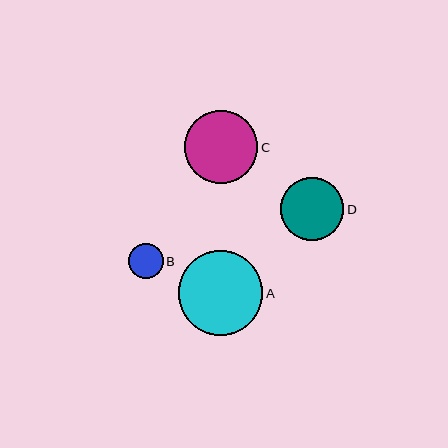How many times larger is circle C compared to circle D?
Circle C is approximately 1.2 times the size of circle D.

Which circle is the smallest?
Circle B is the smallest with a size of approximately 35 pixels.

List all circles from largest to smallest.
From largest to smallest: A, C, D, B.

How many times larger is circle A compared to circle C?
Circle A is approximately 1.2 times the size of circle C.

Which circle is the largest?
Circle A is the largest with a size of approximately 85 pixels.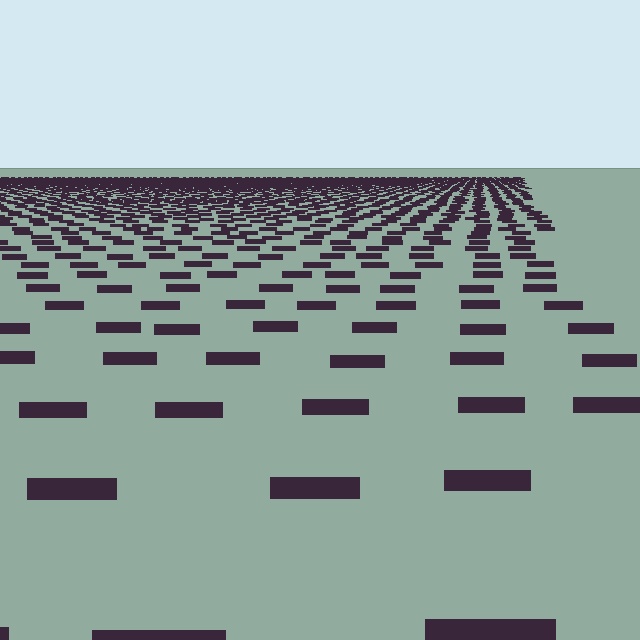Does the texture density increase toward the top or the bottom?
Density increases toward the top.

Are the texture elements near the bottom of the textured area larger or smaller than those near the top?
Larger. Near the bottom, elements are closer to the viewer and appear at a bigger on-screen size.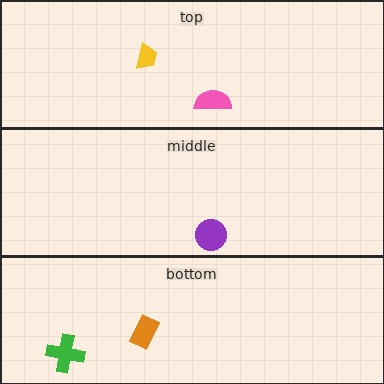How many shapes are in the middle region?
1.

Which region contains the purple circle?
The middle region.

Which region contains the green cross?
The bottom region.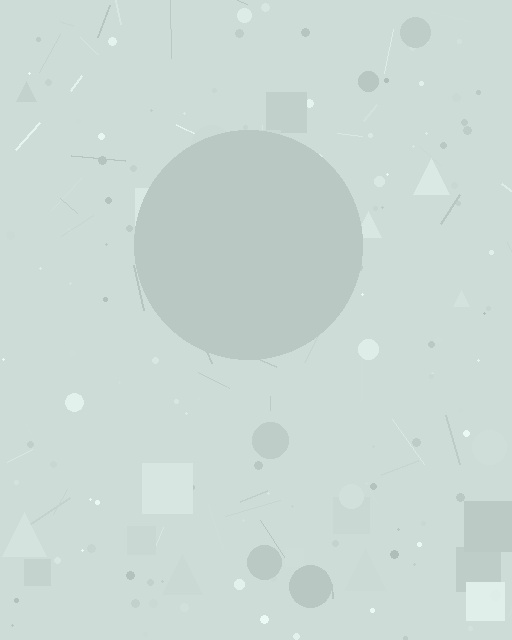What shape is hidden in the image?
A circle is hidden in the image.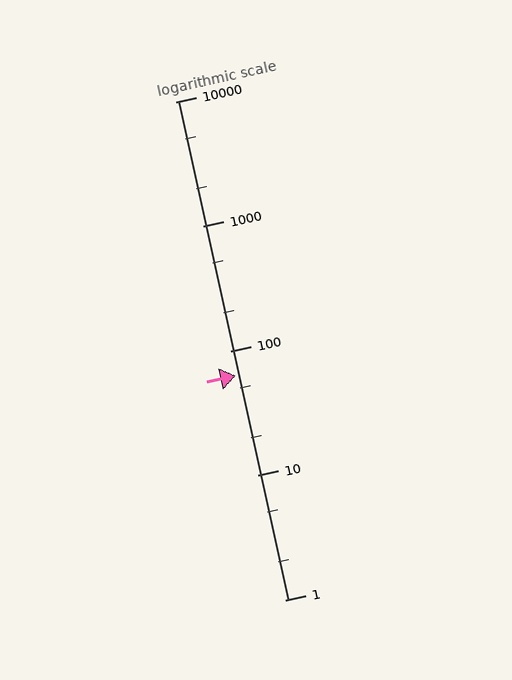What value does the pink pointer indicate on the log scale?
The pointer indicates approximately 63.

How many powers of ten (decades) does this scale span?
The scale spans 4 decades, from 1 to 10000.